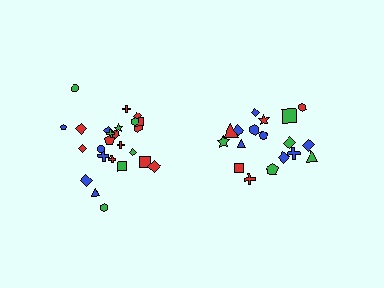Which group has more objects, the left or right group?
The left group.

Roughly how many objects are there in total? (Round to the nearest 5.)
Roughly 45 objects in total.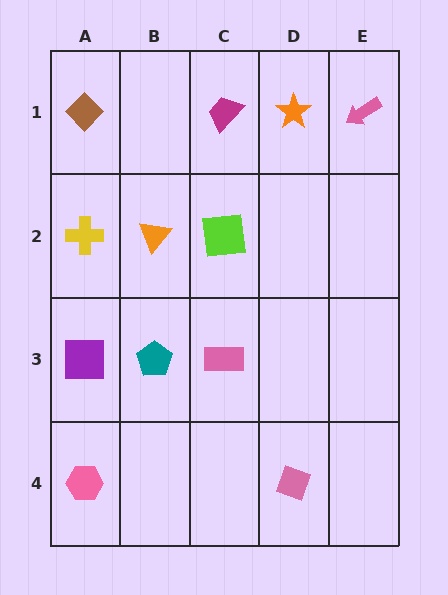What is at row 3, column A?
A purple square.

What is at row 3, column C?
A pink rectangle.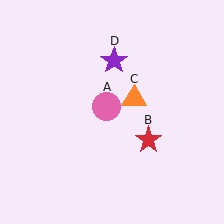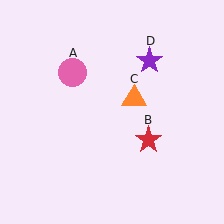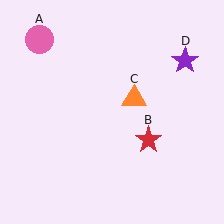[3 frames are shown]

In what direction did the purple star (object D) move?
The purple star (object D) moved right.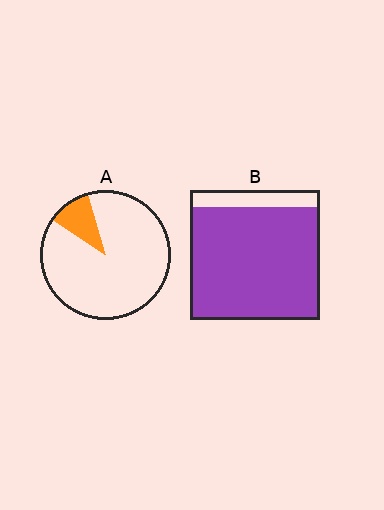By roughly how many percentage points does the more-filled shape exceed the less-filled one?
By roughly 75 percentage points (B over A).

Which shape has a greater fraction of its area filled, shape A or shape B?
Shape B.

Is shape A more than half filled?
No.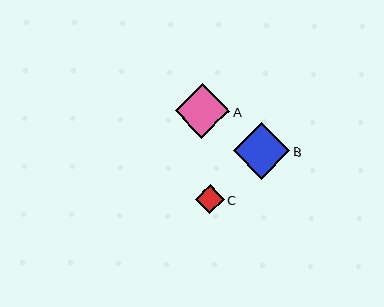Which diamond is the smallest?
Diamond C is the smallest with a size of approximately 28 pixels.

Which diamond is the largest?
Diamond B is the largest with a size of approximately 57 pixels.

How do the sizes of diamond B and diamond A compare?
Diamond B and diamond A are approximately the same size.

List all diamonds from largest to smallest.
From largest to smallest: B, A, C.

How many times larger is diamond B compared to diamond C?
Diamond B is approximately 2.0 times the size of diamond C.